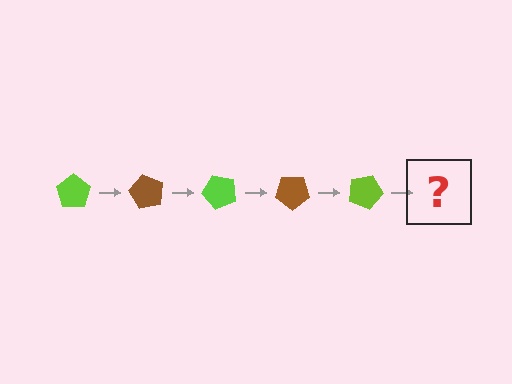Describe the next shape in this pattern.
It should be a brown pentagon, rotated 300 degrees from the start.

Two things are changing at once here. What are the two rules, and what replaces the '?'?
The two rules are that it rotates 60 degrees each step and the color cycles through lime and brown. The '?' should be a brown pentagon, rotated 300 degrees from the start.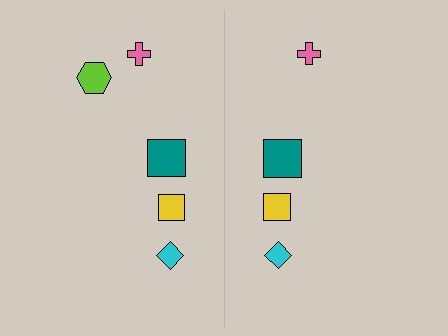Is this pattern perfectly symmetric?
No, the pattern is not perfectly symmetric. A lime hexagon is missing from the right side.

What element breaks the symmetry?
A lime hexagon is missing from the right side.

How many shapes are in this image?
There are 9 shapes in this image.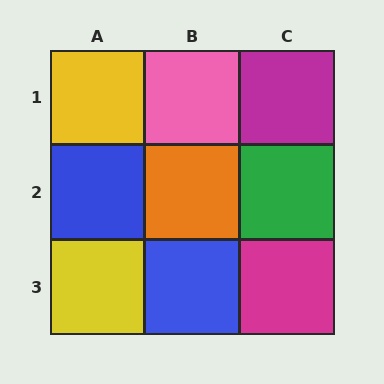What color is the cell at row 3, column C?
Magenta.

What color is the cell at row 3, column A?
Yellow.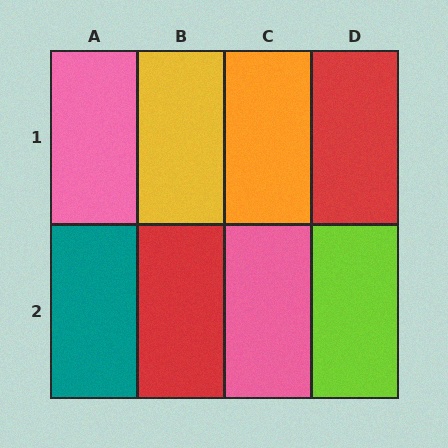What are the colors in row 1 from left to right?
Pink, yellow, orange, red.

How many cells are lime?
1 cell is lime.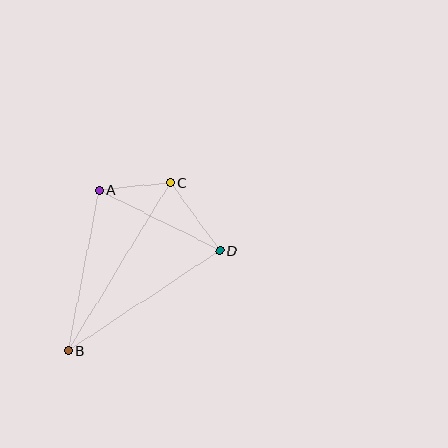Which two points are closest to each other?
Points A and C are closest to each other.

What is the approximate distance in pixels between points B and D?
The distance between B and D is approximately 182 pixels.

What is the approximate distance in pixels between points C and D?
The distance between C and D is approximately 84 pixels.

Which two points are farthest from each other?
Points B and C are farthest from each other.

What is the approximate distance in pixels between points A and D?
The distance between A and D is approximately 135 pixels.